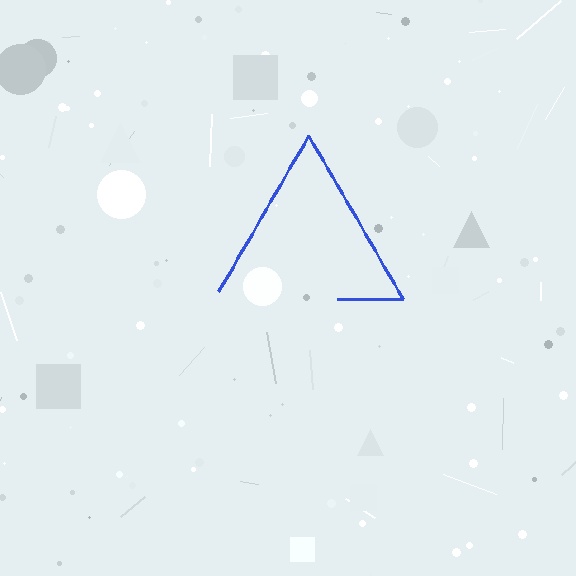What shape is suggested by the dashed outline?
The dashed outline suggests a triangle.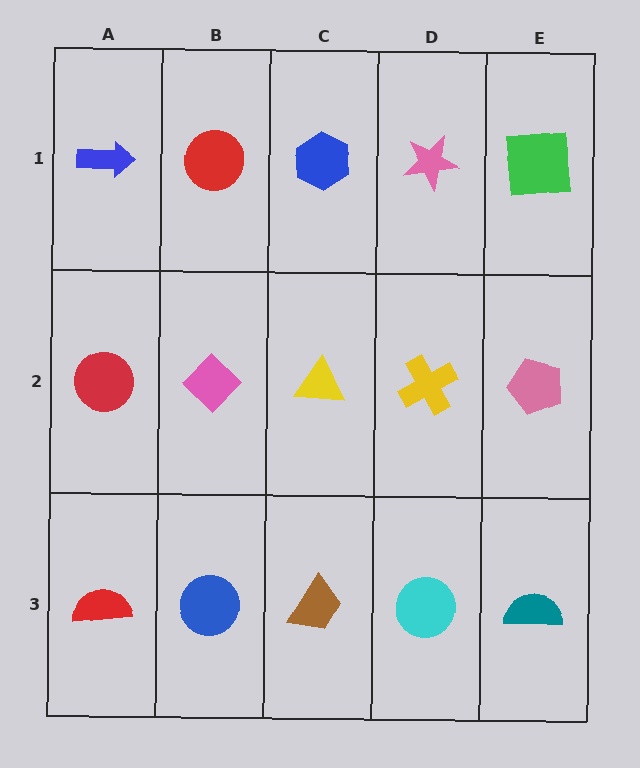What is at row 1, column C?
A blue hexagon.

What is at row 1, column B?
A red circle.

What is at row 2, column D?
A yellow cross.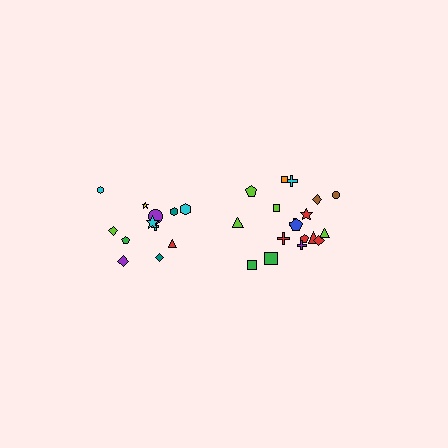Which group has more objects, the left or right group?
The right group.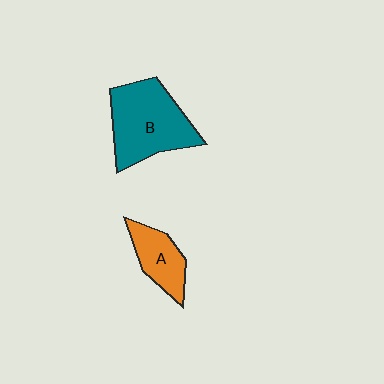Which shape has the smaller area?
Shape A (orange).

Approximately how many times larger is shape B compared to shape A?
Approximately 1.9 times.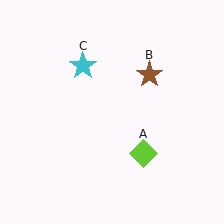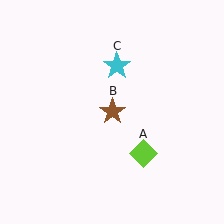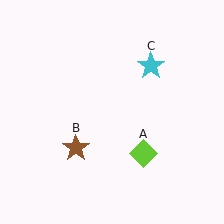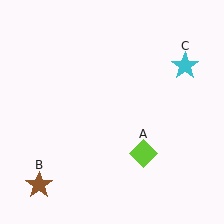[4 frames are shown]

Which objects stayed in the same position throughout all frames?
Lime diamond (object A) remained stationary.